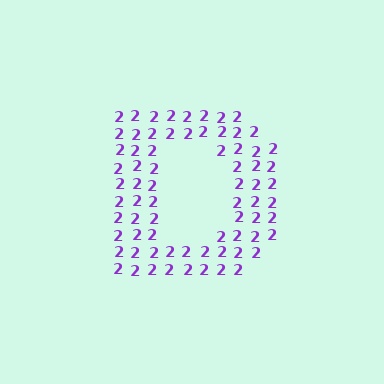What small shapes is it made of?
It is made of small digit 2's.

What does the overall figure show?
The overall figure shows the letter D.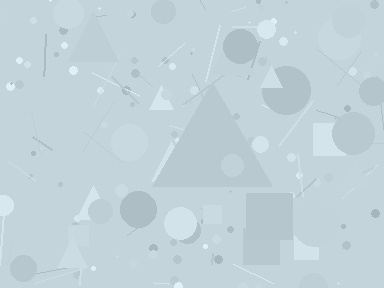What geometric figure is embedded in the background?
A triangle is embedded in the background.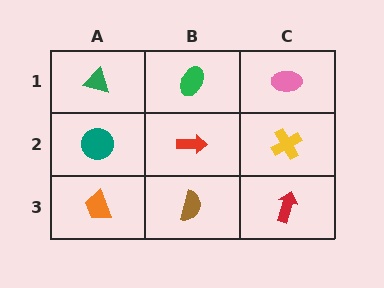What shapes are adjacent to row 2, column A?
A green triangle (row 1, column A), an orange trapezoid (row 3, column A), a red arrow (row 2, column B).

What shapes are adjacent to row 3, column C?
A yellow cross (row 2, column C), a brown semicircle (row 3, column B).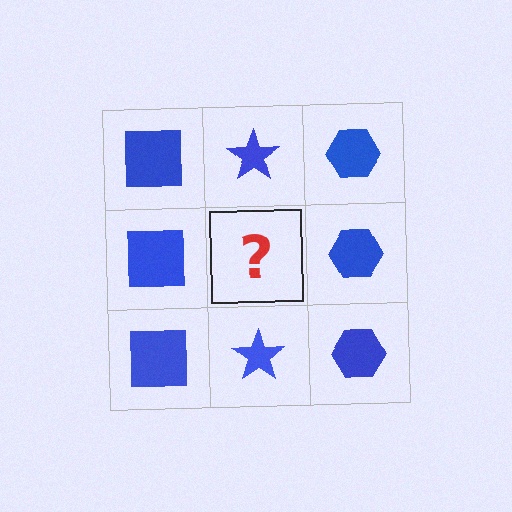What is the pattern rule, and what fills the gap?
The rule is that each column has a consistent shape. The gap should be filled with a blue star.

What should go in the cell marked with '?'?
The missing cell should contain a blue star.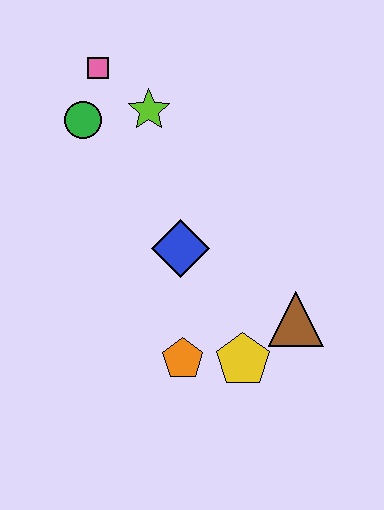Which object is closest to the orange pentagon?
The yellow pentagon is closest to the orange pentagon.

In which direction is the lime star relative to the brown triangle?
The lime star is above the brown triangle.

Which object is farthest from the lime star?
The yellow pentagon is farthest from the lime star.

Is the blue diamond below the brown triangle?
No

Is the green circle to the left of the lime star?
Yes